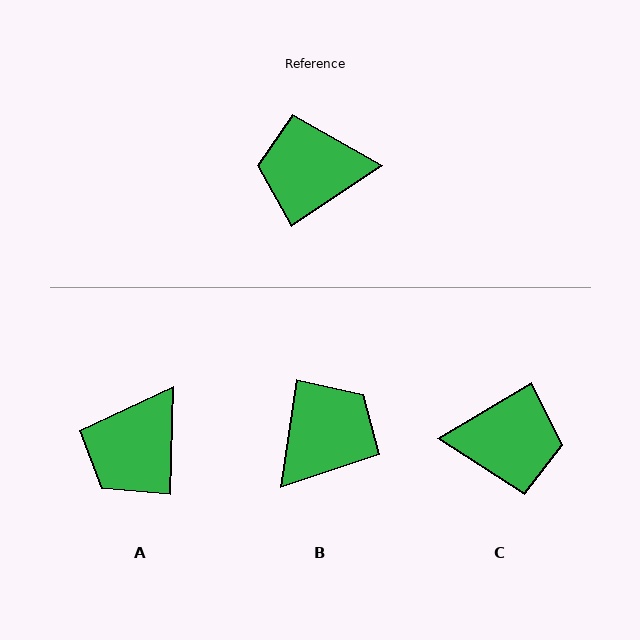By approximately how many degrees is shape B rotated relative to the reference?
Approximately 132 degrees clockwise.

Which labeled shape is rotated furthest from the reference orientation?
C, about 177 degrees away.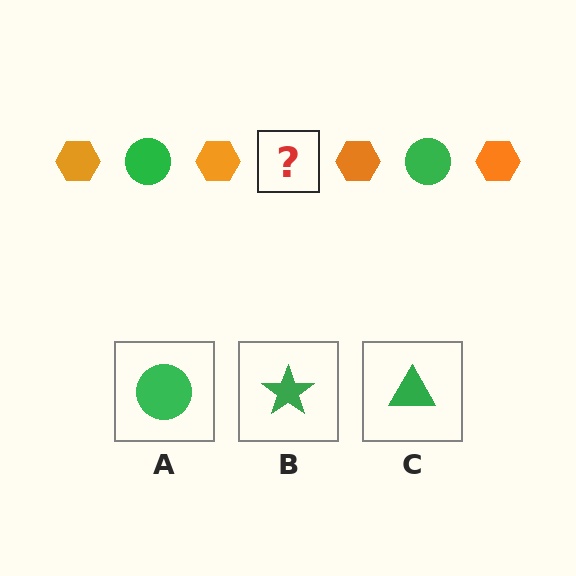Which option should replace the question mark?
Option A.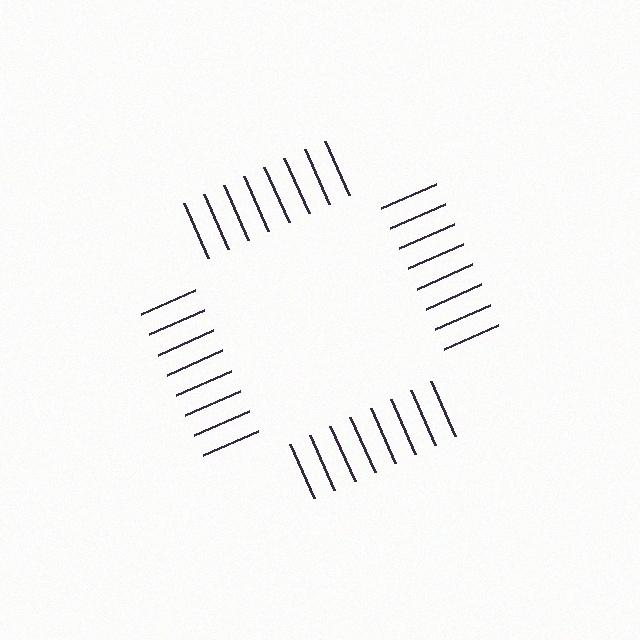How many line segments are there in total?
32 — 8 along each of the 4 edges.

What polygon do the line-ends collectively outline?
An illusory square — the line segments terminate on its edges but no continuous stroke is drawn.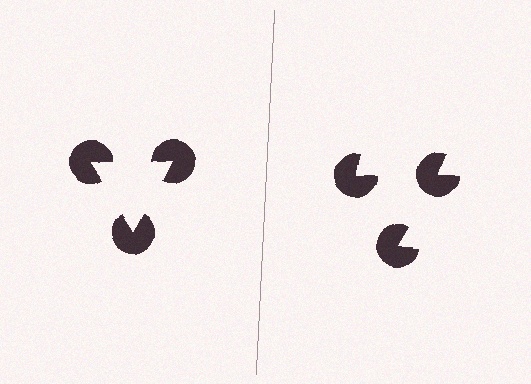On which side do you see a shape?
An illusory triangle appears on the left side. On the right side the wedge cuts are rotated, so no coherent shape forms.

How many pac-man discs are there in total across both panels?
6 — 3 on each side.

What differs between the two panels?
The pac-man discs are positioned identically on both sides; only the wedge orientations differ. On the left they align to a triangle; on the right they are misaligned.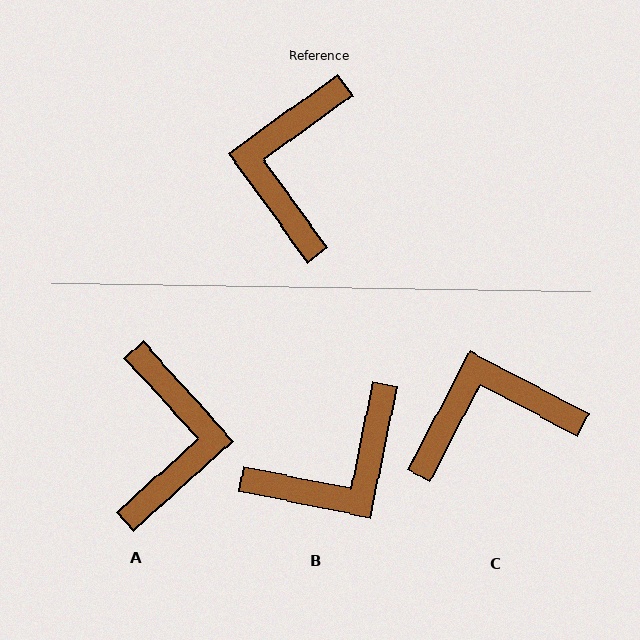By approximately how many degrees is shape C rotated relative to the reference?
Approximately 64 degrees clockwise.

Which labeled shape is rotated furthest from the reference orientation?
A, about 174 degrees away.